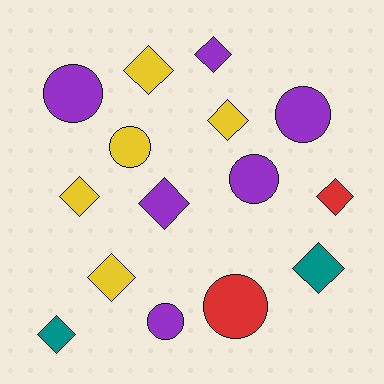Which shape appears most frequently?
Diamond, with 9 objects.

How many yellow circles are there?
There is 1 yellow circle.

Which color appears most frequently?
Purple, with 6 objects.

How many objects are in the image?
There are 15 objects.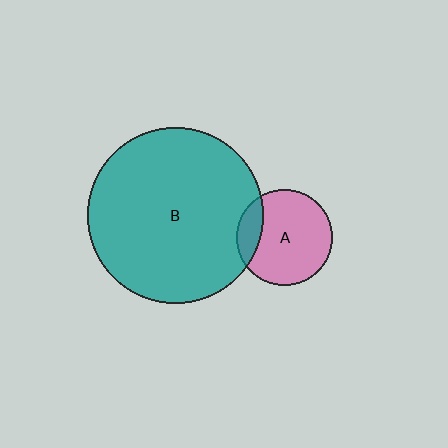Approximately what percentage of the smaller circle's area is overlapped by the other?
Approximately 15%.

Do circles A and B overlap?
Yes.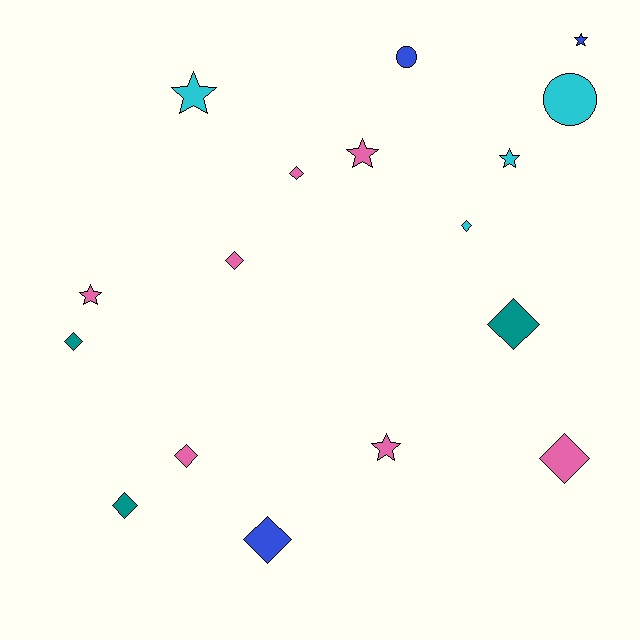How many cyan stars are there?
There are 2 cyan stars.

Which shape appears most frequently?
Diamond, with 9 objects.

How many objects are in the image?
There are 17 objects.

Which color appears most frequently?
Pink, with 7 objects.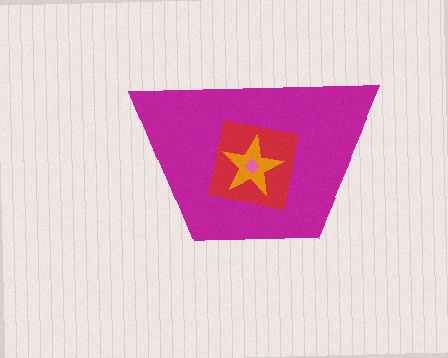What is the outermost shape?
The magenta trapezoid.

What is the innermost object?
The pink diamond.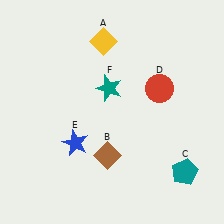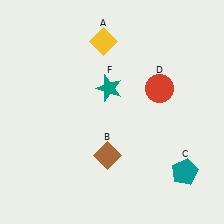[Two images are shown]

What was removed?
The blue star (E) was removed in Image 2.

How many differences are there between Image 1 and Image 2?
There is 1 difference between the two images.